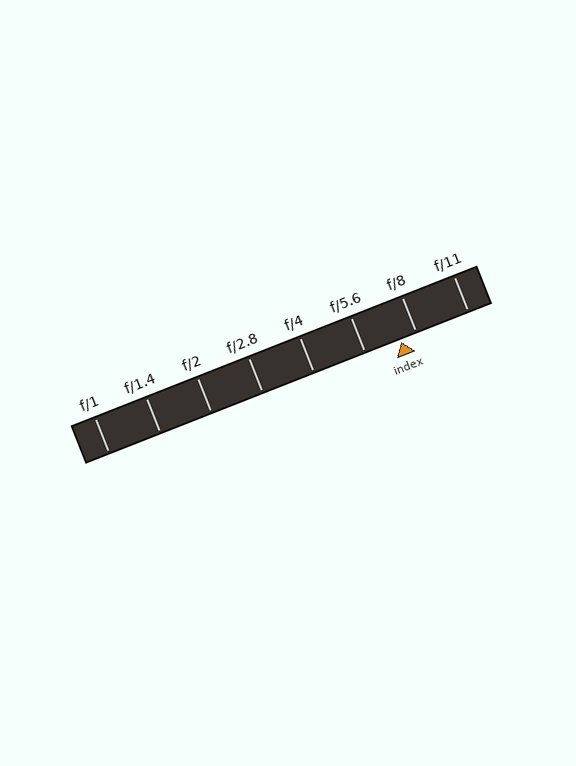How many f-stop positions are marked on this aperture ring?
There are 8 f-stop positions marked.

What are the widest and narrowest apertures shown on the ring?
The widest aperture shown is f/1 and the narrowest is f/11.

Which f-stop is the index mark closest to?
The index mark is closest to f/8.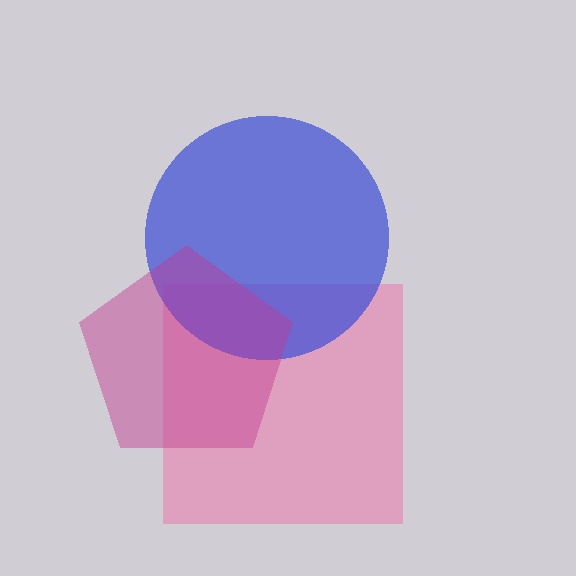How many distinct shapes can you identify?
There are 3 distinct shapes: a pink square, a blue circle, a magenta pentagon.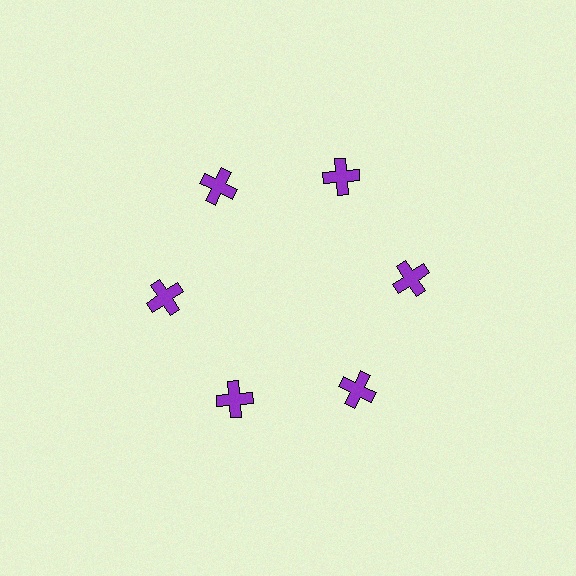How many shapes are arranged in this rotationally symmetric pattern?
There are 6 shapes, arranged in 6 groups of 1.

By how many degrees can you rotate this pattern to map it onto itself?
The pattern maps onto itself every 60 degrees of rotation.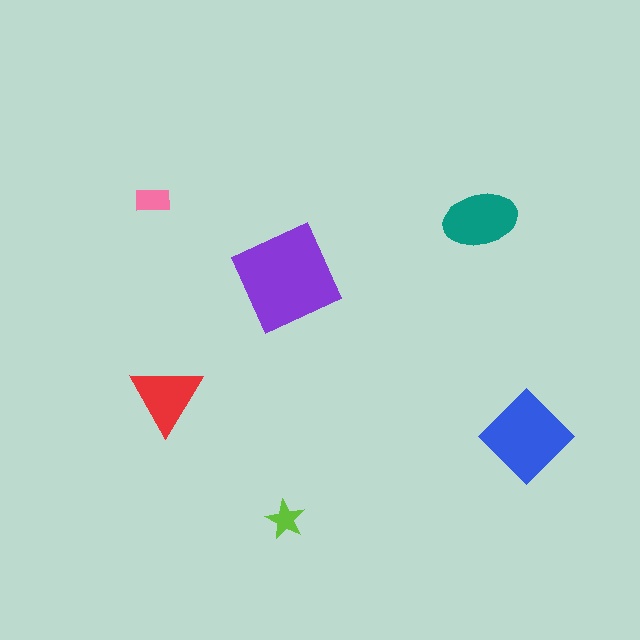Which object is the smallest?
The lime star.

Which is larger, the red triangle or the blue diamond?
The blue diamond.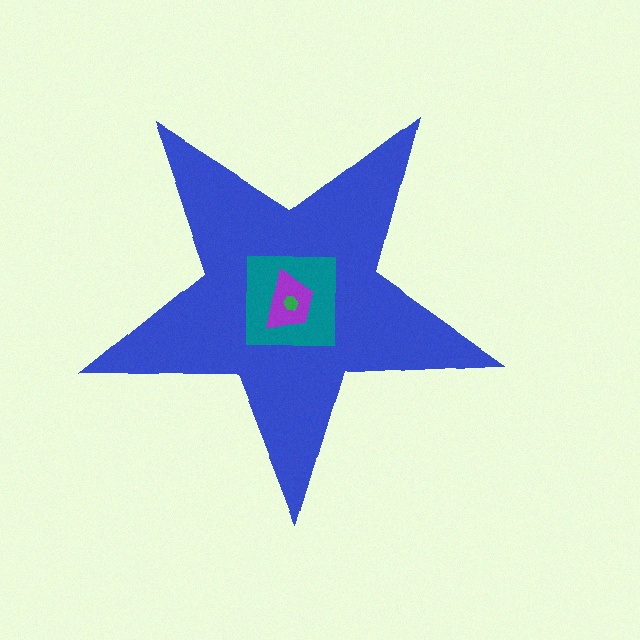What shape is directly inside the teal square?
The purple trapezoid.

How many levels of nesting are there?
4.